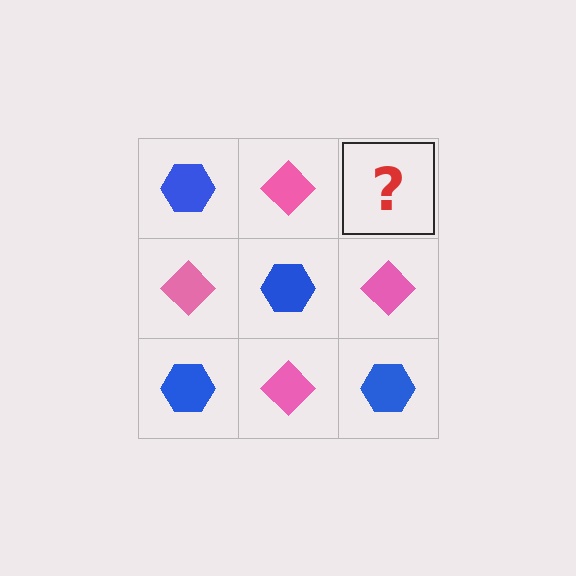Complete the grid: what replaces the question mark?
The question mark should be replaced with a blue hexagon.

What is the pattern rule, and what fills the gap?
The rule is that it alternates blue hexagon and pink diamond in a checkerboard pattern. The gap should be filled with a blue hexagon.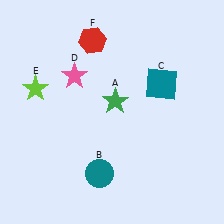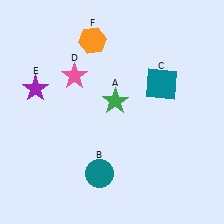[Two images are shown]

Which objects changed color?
E changed from lime to purple. F changed from red to orange.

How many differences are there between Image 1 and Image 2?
There are 2 differences between the two images.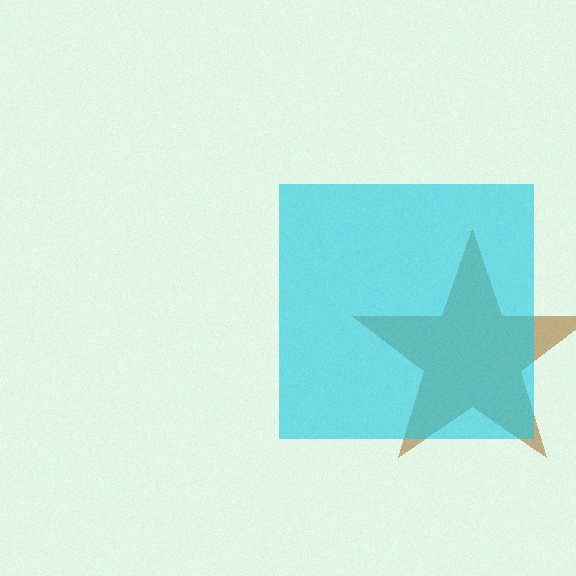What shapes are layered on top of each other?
The layered shapes are: a brown star, a cyan square.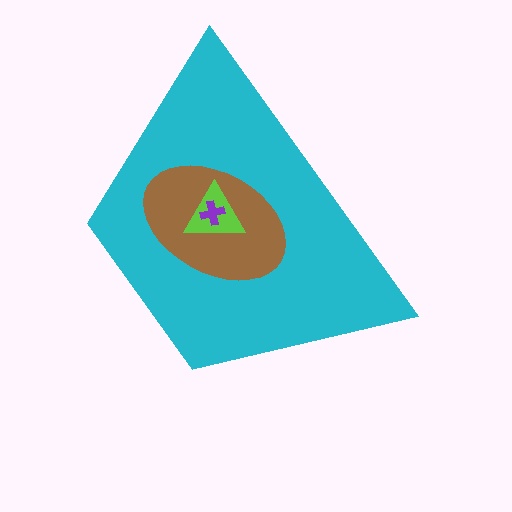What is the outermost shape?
The cyan trapezoid.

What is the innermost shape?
The purple cross.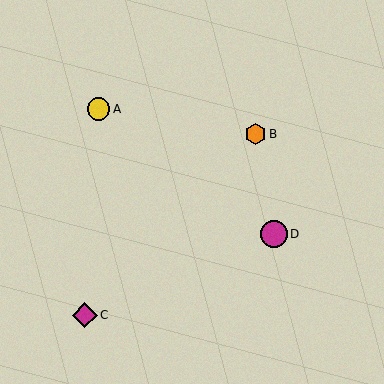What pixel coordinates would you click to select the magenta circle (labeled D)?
Click at (274, 234) to select the magenta circle D.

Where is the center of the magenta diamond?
The center of the magenta diamond is at (85, 315).